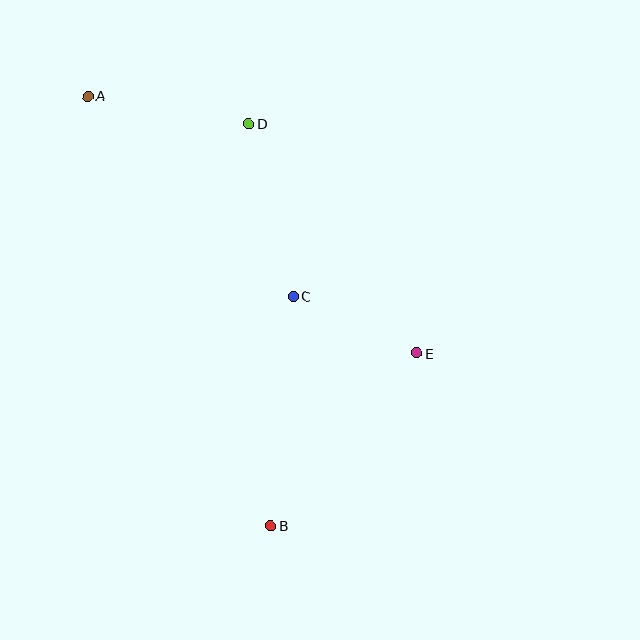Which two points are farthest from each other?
Points A and B are farthest from each other.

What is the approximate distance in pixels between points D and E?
The distance between D and E is approximately 285 pixels.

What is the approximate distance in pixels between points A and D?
The distance between A and D is approximately 163 pixels.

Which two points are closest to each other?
Points C and E are closest to each other.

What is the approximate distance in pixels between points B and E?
The distance between B and E is approximately 226 pixels.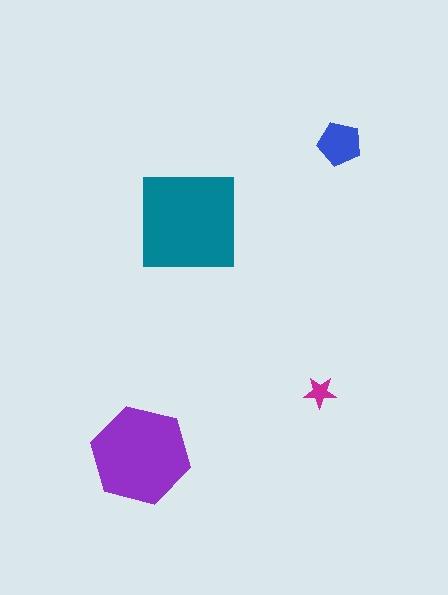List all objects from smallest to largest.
The magenta star, the blue pentagon, the purple hexagon, the teal square.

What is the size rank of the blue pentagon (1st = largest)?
3rd.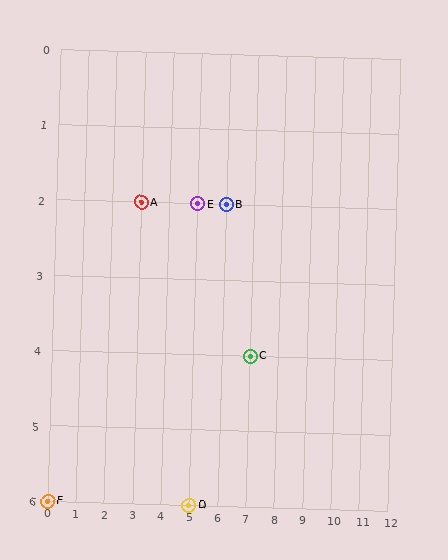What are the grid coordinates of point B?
Point B is at grid coordinates (6, 2).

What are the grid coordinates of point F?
Point F is at grid coordinates (0, 6).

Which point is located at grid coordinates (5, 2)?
Point E is at (5, 2).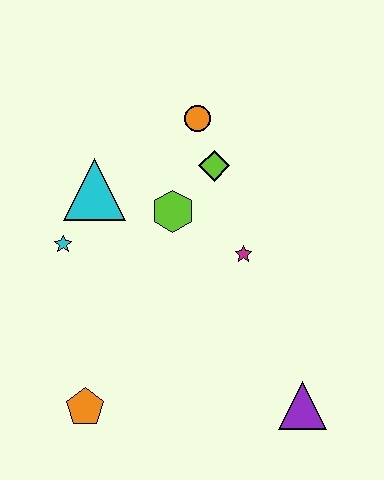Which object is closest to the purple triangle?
The magenta star is closest to the purple triangle.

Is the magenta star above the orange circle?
No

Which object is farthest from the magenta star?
The orange pentagon is farthest from the magenta star.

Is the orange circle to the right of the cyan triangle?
Yes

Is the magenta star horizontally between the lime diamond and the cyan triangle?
No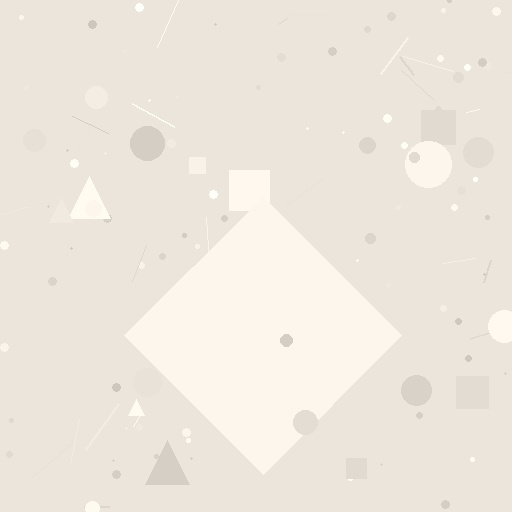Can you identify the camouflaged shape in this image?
The camouflaged shape is a diamond.